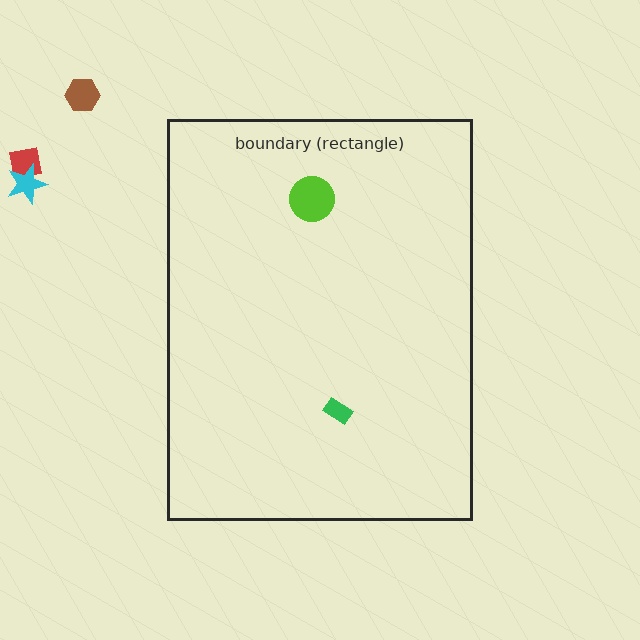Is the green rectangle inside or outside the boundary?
Inside.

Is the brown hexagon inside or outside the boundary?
Outside.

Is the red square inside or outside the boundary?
Outside.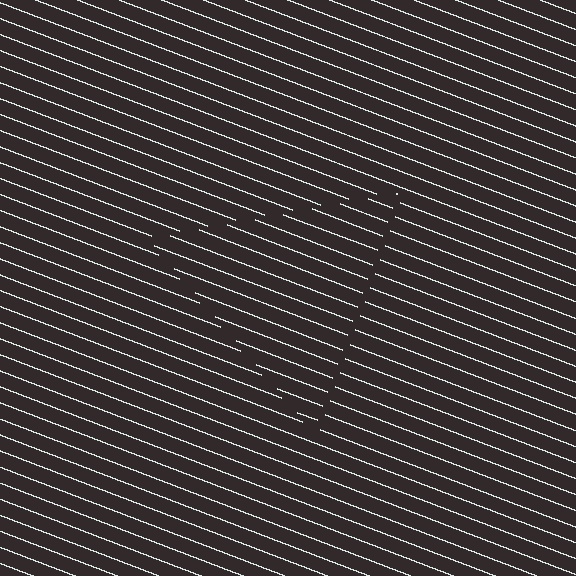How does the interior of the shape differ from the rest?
The interior of the shape contains the same grating, shifted by half a period — the contour is defined by the phase discontinuity where line-ends from the inner and outer gratings abut.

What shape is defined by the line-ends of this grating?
An illusory triangle. The interior of the shape contains the same grating, shifted by half a period — the contour is defined by the phase discontinuity where line-ends from the inner and outer gratings abut.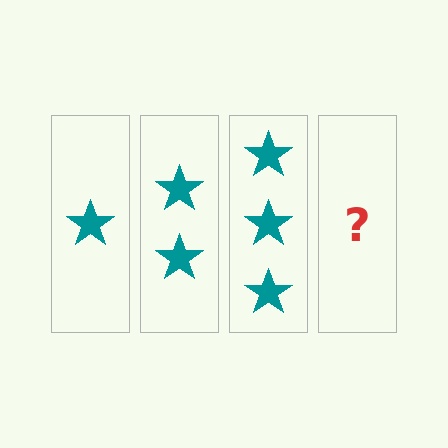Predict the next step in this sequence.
The next step is 4 stars.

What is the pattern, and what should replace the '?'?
The pattern is that each step adds one more star. The '?' should be 4 stars.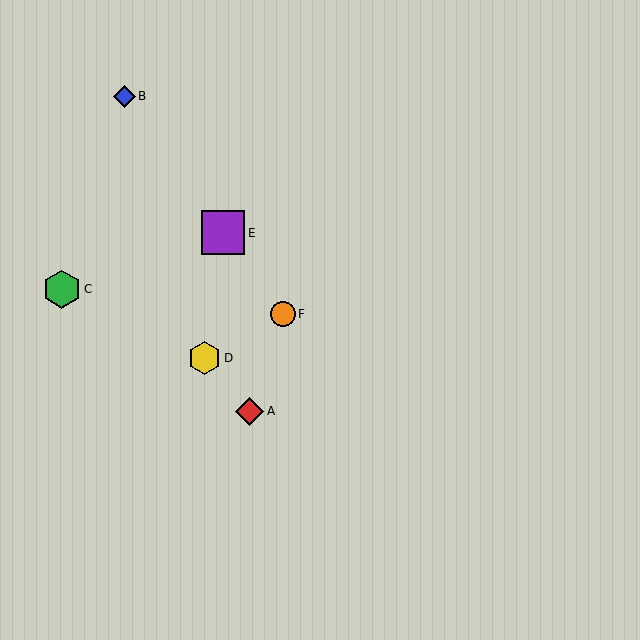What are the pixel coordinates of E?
Object E is at (223, 233).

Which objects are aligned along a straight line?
Objects B, E, F are aligned along a straight line.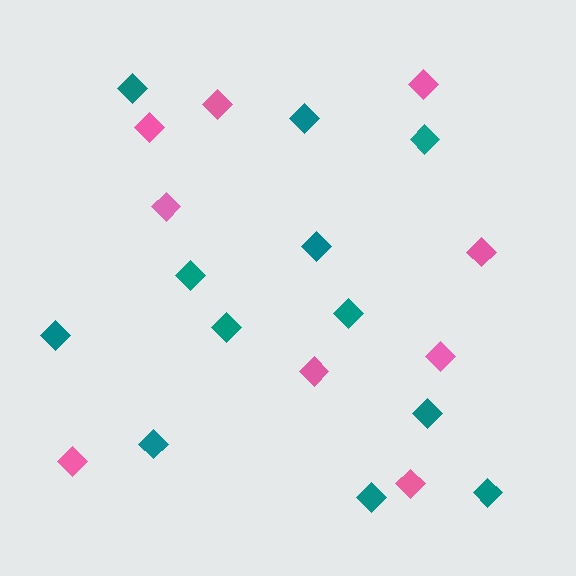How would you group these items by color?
There are 2 groups: one group of teal diamonds (12) and one group of pink diamonds (9).